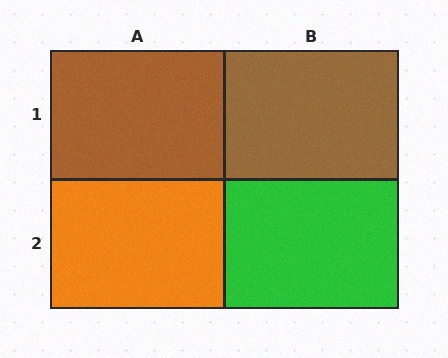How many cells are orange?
1 cell is orange.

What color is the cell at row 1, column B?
Brown.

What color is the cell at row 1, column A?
Brown.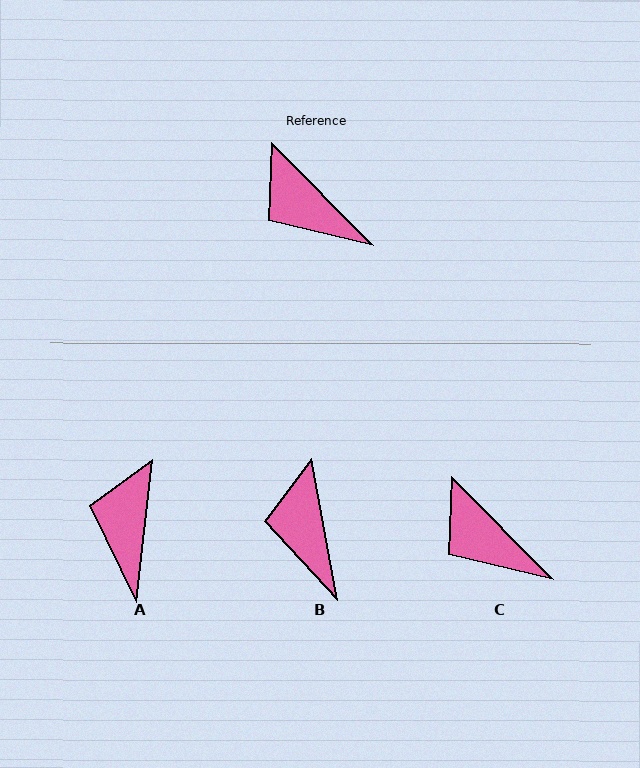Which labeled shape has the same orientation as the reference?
C.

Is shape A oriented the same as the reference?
No, it is off by about 51 degrees.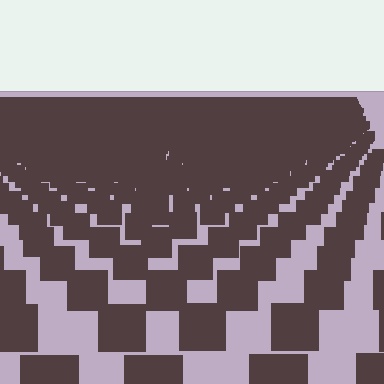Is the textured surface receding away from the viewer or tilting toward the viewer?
The surface is receding away from the viewer. Texture elements get smaller and denser toward the top.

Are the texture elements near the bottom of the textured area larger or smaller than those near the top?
Larger. Near the bottom, elements are closer to the viewer and appear at a bigger on-screen size.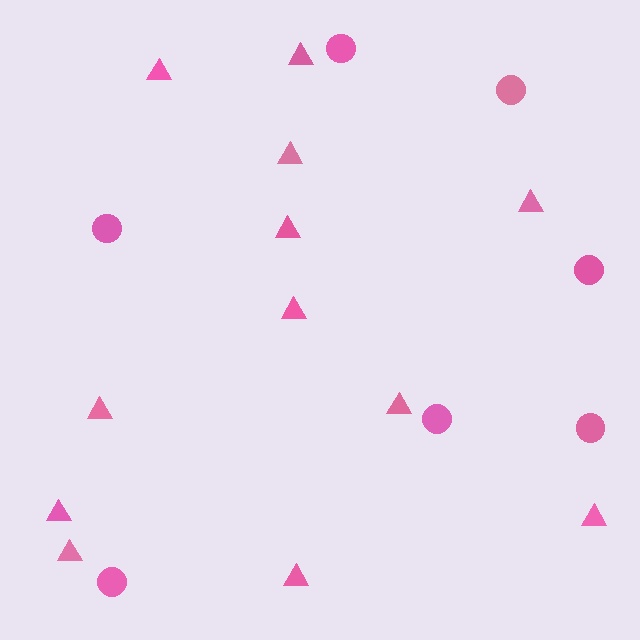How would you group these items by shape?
There are 2 groups: one group of circles (7) and one group of triangles (12).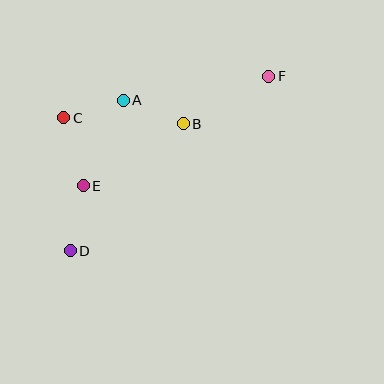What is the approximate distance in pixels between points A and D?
The distance between A and D is approximately 160 pixels.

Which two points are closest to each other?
Points A and C are closest to each other.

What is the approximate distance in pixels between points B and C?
The distance between B and C is approximately 120 pixels.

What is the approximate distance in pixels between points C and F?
The distance between C and F is approximately 209 pixels.